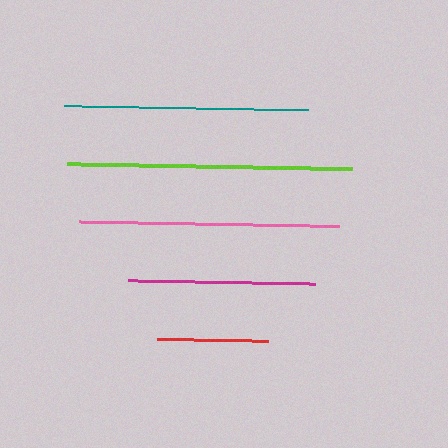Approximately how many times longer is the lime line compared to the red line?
The lime line is approximately 2.6 times the length of the red line.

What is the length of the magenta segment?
The magenta segment is approximately 187 pixels long.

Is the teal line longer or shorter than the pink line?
The pink line is longer than the teal line.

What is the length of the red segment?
The red segment is approximately 111 pixels long.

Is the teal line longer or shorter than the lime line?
The lime line is longer than the teal line.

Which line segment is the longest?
The lime line is the longest at approximately 285 pixels.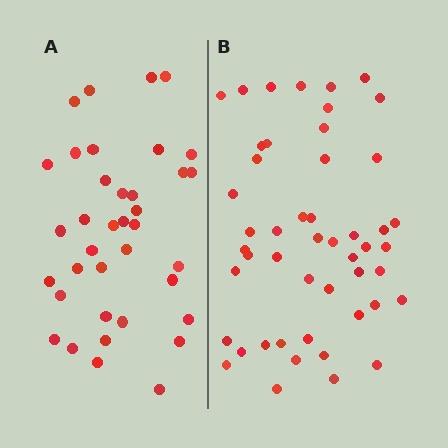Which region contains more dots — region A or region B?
Region B (the right region) has more dots.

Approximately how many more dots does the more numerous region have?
Region B has roughly 12 or so more dots than region A.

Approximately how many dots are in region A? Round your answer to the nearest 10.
About 40 dots. (The exact count is 37, which rounds to 40.)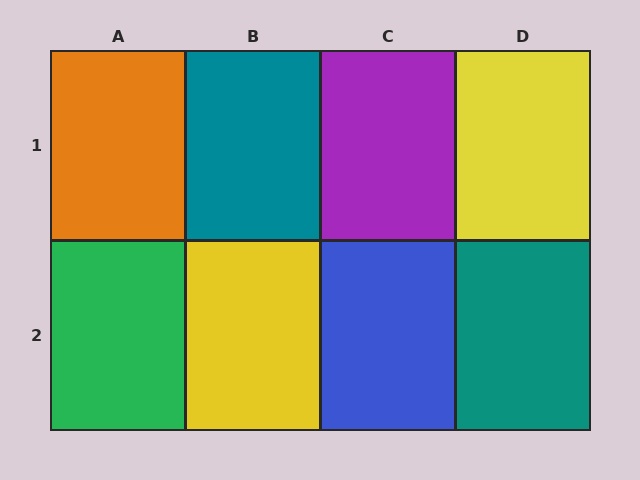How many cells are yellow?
2 cells are yellow.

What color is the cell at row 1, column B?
Teal.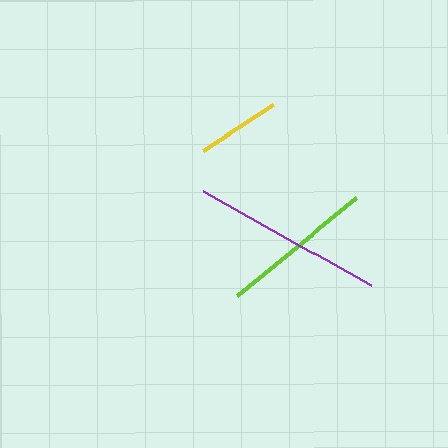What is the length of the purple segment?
The purple segment is approximately 193 pixels long.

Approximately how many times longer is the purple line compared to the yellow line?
The purple line is approximately 2.3 times the length of the yellow line.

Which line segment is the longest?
The purple line is the longest at approximately 193 pixels.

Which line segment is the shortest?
The yellow line is the shortest at approximately 85 pixels.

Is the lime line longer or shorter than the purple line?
The purple line is longer than the lime line.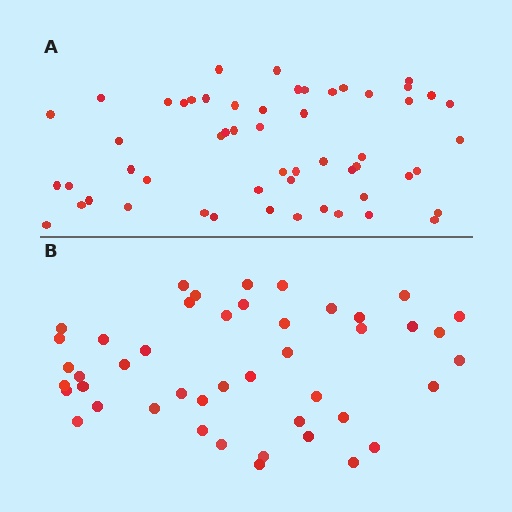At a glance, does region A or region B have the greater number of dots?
Region A (the top region) has more dots.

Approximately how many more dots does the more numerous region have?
Region A has roughly 10 or so more dots than region B.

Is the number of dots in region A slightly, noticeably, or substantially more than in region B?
Region A has only slightly more — the two regions are fairly close. The ratio is roughly 1.2 to 1.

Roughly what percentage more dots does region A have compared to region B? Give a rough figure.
About 20% more.